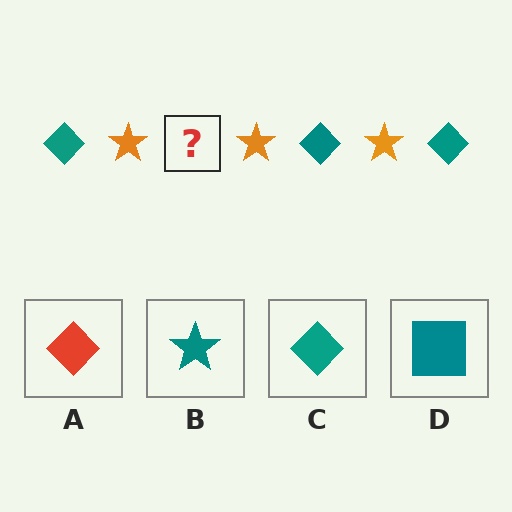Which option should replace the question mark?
Option C.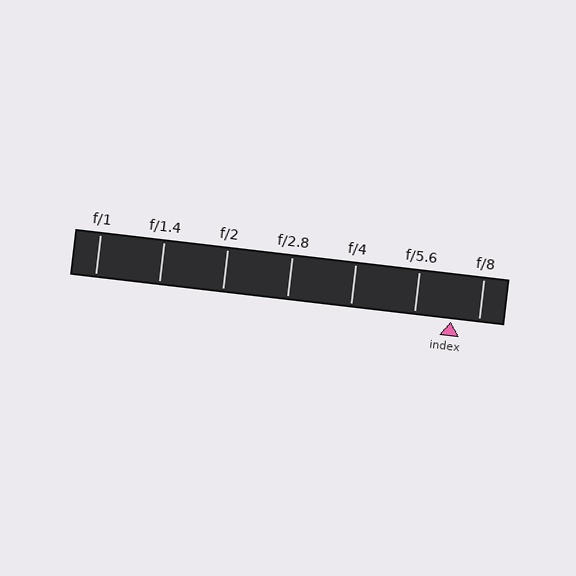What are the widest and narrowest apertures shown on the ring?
The widest aperture shown is f/1 and the narrowest is f/8.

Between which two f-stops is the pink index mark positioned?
The index mark is between f/5.6 and f/8.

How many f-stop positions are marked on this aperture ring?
There are 7 f-stop positions marked.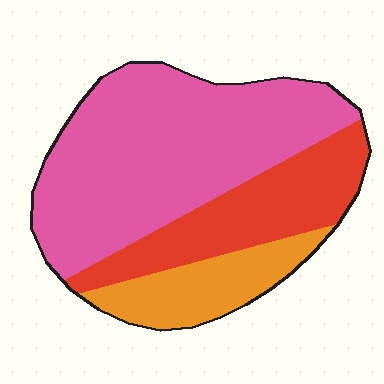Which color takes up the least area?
Orange, at roughly 15%.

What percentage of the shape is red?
Red covers roughly 25% of the shape.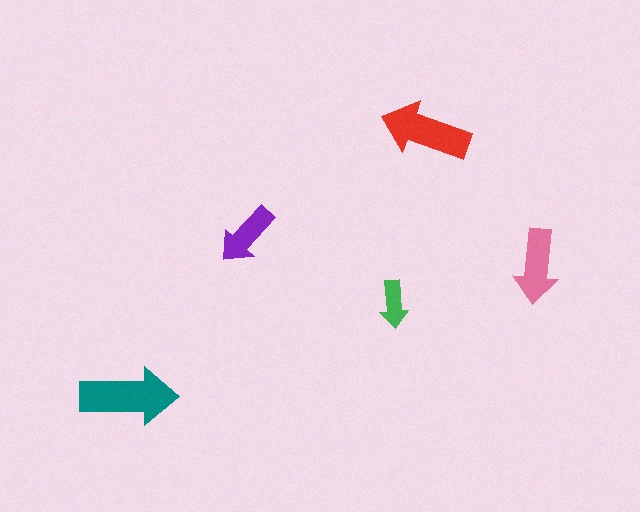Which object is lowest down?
The teal arrow is bottommost.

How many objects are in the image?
There are 5 objects in the image.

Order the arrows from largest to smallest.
the teal one, the red one, the pink one, the purple one, the green one.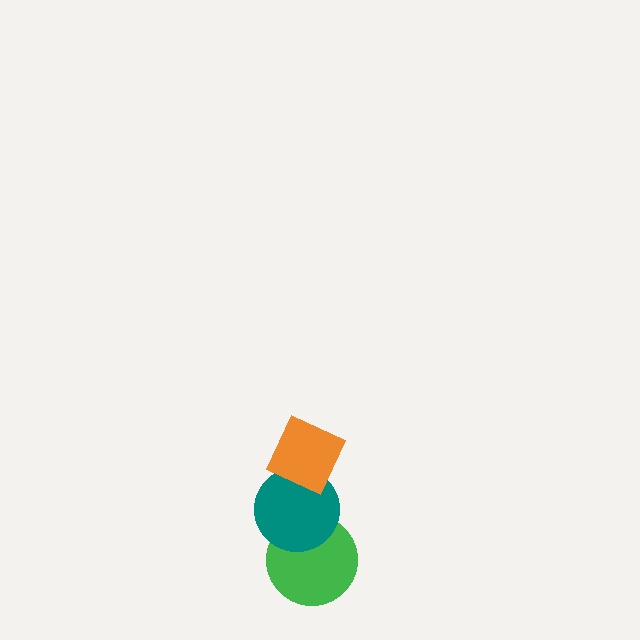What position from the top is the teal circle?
The teal circle is 2nd from the top.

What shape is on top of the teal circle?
The orange diamond is on top of the teal circle.